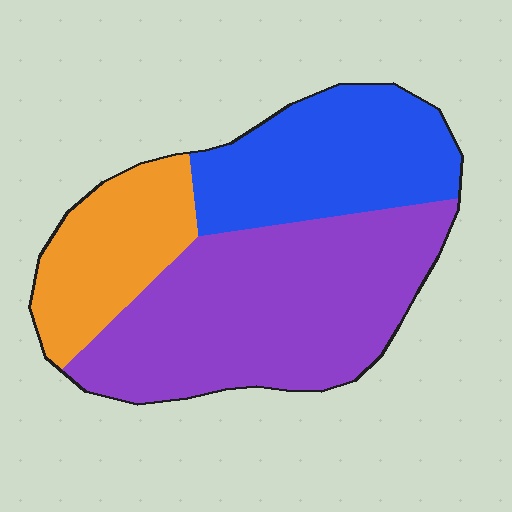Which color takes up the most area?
Purple, at roughly 50%.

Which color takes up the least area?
Orange, at roughly 20%.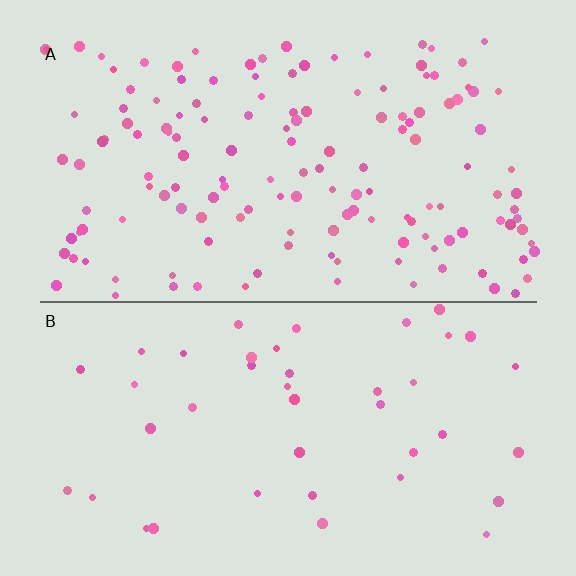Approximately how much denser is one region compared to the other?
Approximately 3.5× — region A over region B.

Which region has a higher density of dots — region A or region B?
A (the top).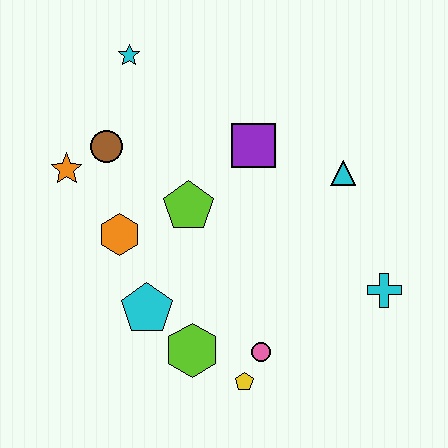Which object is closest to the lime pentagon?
The orange hexagon is closest to the lime pentagon.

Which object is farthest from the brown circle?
The cyan cross is farthest from the brown circle.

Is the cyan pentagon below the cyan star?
Yes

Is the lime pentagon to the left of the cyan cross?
Yes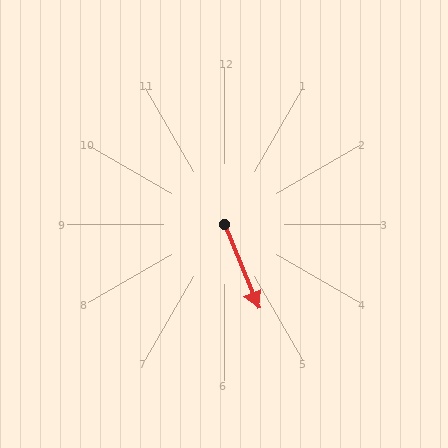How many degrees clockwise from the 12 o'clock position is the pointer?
Approximately 158 degrees.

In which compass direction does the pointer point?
South.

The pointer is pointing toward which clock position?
Roughly 5 o'clock.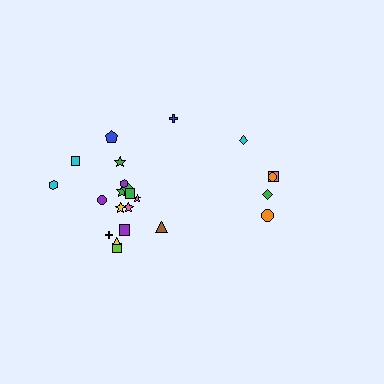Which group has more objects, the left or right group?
The left group.